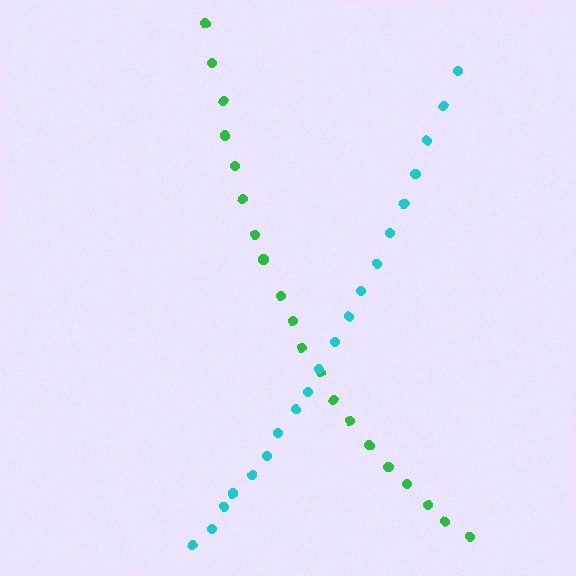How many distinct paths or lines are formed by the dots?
There are 2 distinct paths.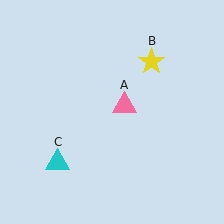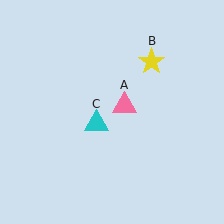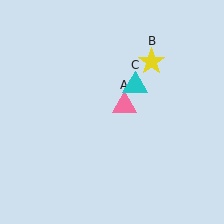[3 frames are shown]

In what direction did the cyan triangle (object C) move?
The cyan triangle (object C) moved up and to the right.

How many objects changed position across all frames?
1 object changed position: cyan triangle (object C).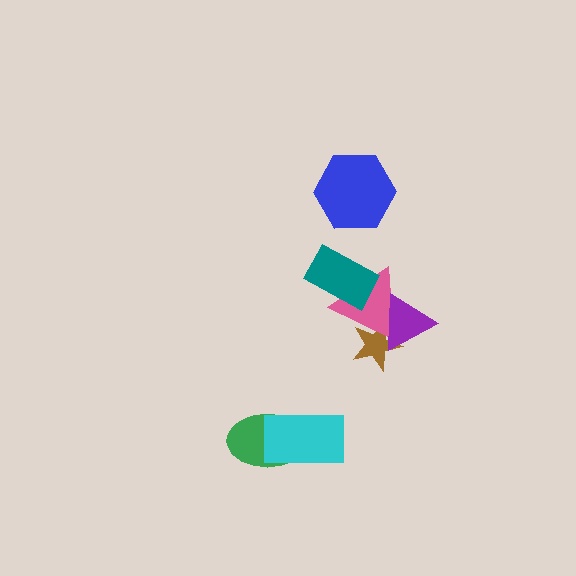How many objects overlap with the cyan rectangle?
1 object overlaps with the cyan rectangle.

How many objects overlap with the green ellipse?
1 object overlaps with the green ellipse.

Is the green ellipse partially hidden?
Yes, it is partially covered by another shape.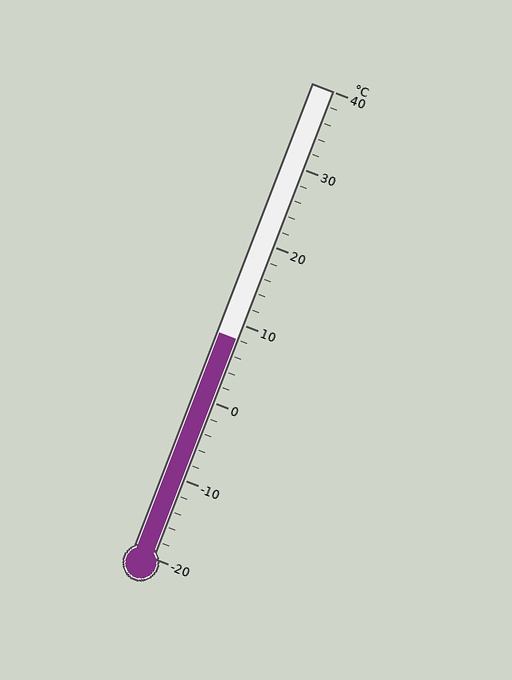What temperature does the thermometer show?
The thermometer shows approximately 8°C.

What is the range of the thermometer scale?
The thermometer scale ranges from -20°C to 40°C.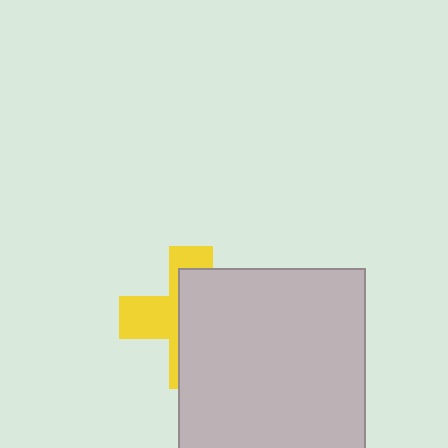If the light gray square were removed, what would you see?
You would see the complete yellow cross.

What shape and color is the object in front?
The object in front is a light gray square.